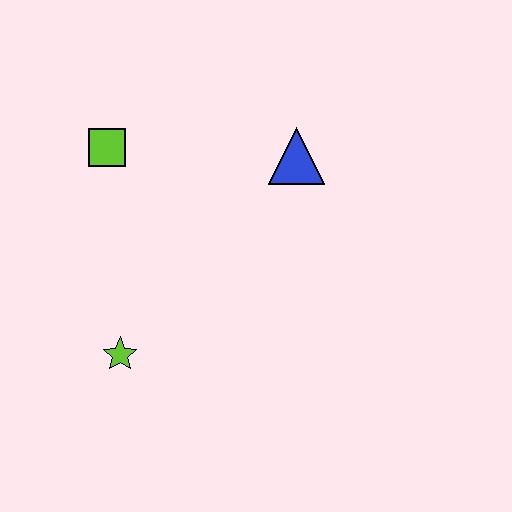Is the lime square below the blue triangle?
No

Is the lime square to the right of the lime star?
No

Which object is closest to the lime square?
The blue triangle is closest to the lime square.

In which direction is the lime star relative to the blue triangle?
The lime star is below the blue triangle.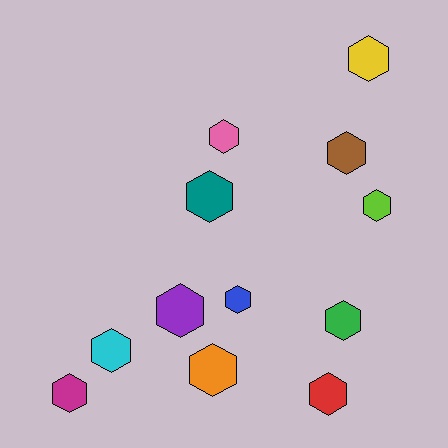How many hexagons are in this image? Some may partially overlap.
There are 12 hexagons.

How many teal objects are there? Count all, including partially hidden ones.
There is 1 teal object.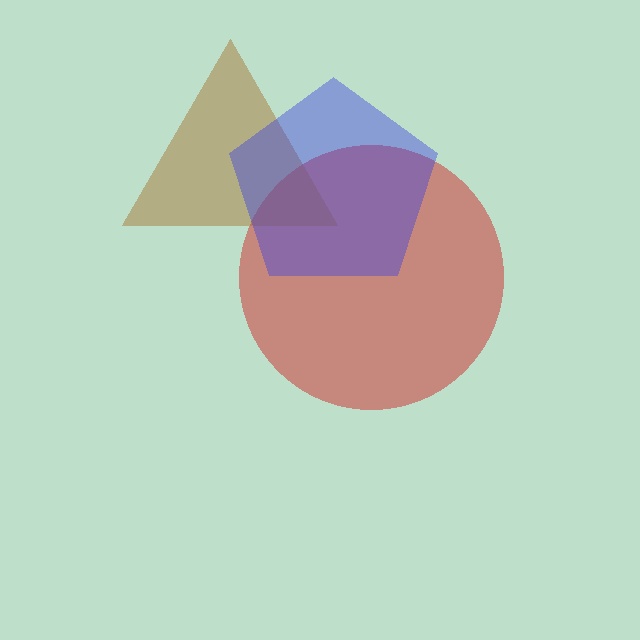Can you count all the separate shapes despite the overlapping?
Yes, there are 3 separate shapes.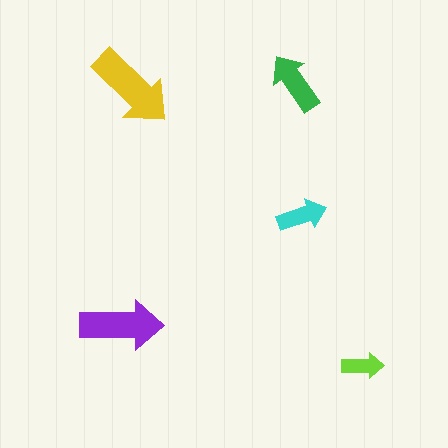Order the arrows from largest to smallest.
the yellow one, the purple one, the green one, the cyan one, the lime one.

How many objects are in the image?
There are 5 objects in the image.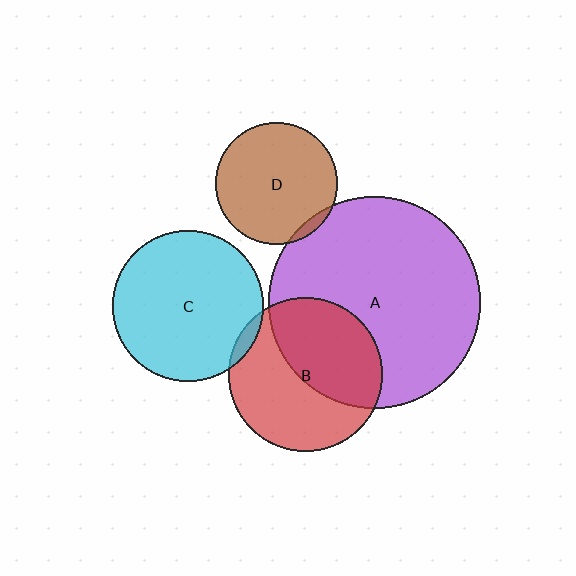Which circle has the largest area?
Circle A (purple).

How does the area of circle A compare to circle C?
Approximately 2.0 times.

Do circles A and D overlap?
Yes.